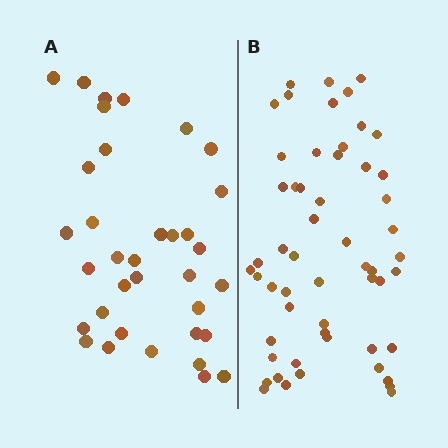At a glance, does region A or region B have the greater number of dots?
Region B (the right region) has more dots.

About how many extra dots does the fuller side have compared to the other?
Region B has approximately 20 more dots than region A.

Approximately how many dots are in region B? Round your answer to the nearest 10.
About 60 dots. (The exact count is 55, which rounds to 60.)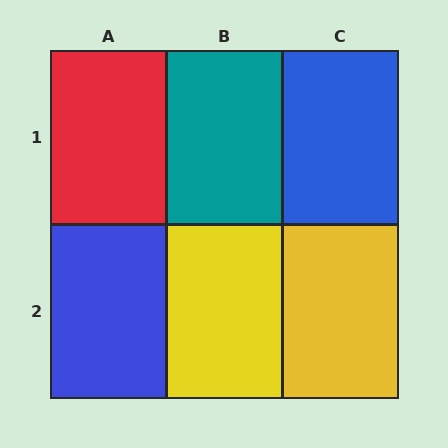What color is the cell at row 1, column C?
Blue.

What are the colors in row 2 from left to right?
Blue, yellow, yellow.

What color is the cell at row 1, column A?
Red.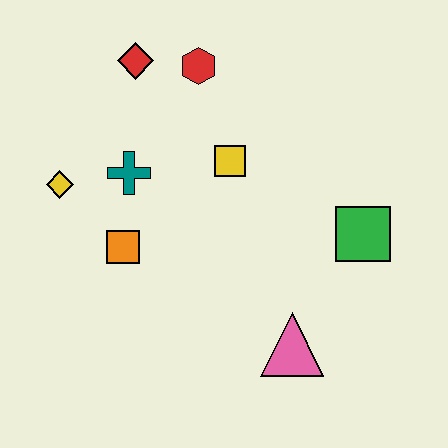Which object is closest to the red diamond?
The red hexagon is closest to the red diamond.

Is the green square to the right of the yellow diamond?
Yes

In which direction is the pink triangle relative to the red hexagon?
The pink triangle is below the red hexagon.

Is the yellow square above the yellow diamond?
Yes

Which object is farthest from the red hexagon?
The pink triangle is farthest from the red hexagon.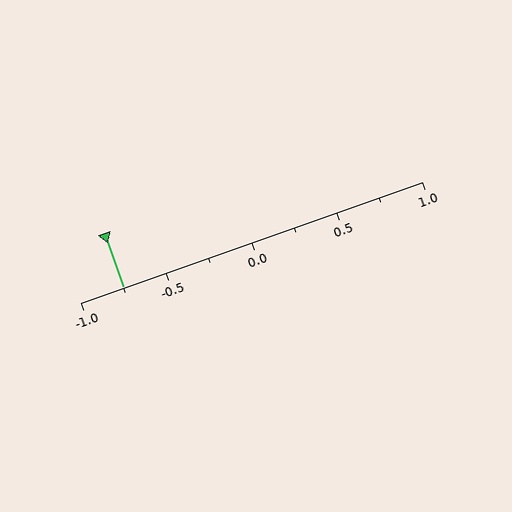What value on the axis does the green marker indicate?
The marker indicates approximately -0.75.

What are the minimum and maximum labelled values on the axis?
The axis runs from -1.0 to 1.0.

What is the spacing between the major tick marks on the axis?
The major ticks are spaced 0.5 apart.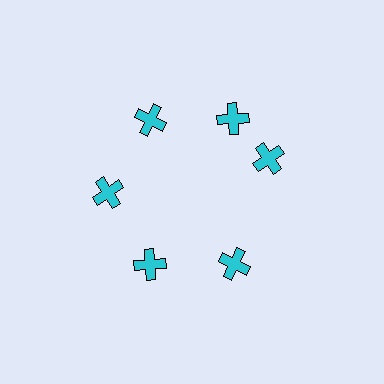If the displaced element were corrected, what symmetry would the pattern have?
It would have 6-fold rotational symmetry — the pattern would map onto itself every 60 degrees.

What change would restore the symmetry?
The symmetry would be restored by rotating it back into even spacing with its neighbors so that all 6 crosses sit at equal angles and equal distance from the center.